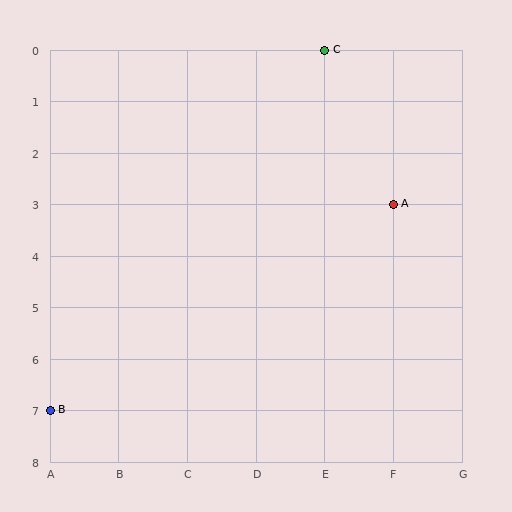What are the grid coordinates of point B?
Point B is at grid coordinates (A, 7).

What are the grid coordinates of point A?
Point A is at grid coordinates (F, 3).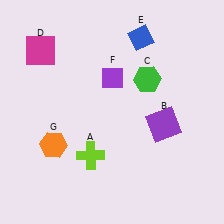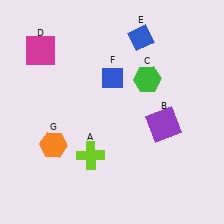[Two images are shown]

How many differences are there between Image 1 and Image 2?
There is 1 difference between the two images.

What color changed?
The diamond (F) changed from purple in Image 1 to blue in Image 2.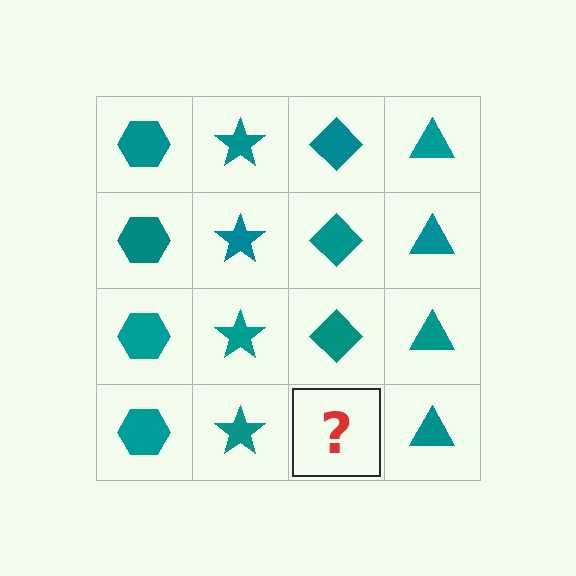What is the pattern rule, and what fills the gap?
The rule is that each column has a consistent shape. The gap should be filled with a teal diamond.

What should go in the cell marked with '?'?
The missing cell should contain a teal diamond.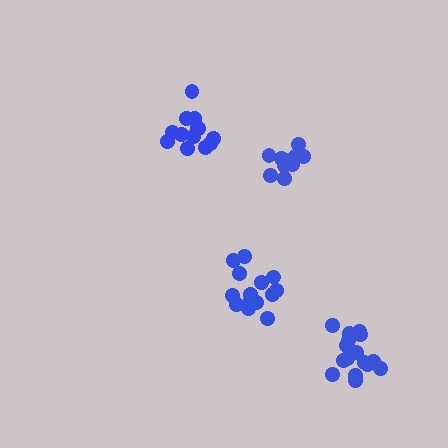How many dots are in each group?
Group 1: 17 dots, Group 2: 12 dots, Group 3: 14 dots, Group 4: 13 dots (56 total).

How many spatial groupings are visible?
There are 4 spatial groupings.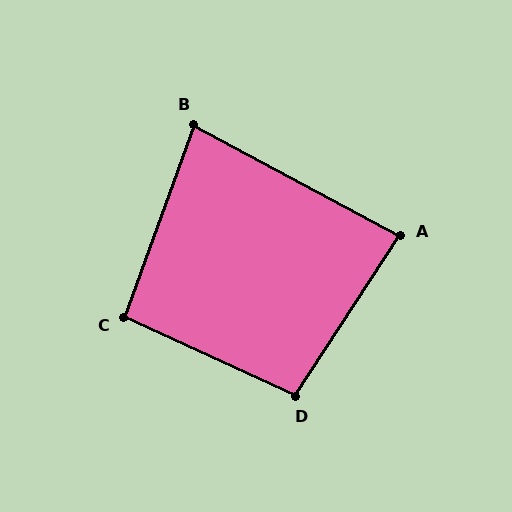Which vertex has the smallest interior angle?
B, at approximately 82 degrees.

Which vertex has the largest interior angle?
D, at approximately 98 degrees.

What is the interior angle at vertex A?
Approximately 85 degrees (approximately right).